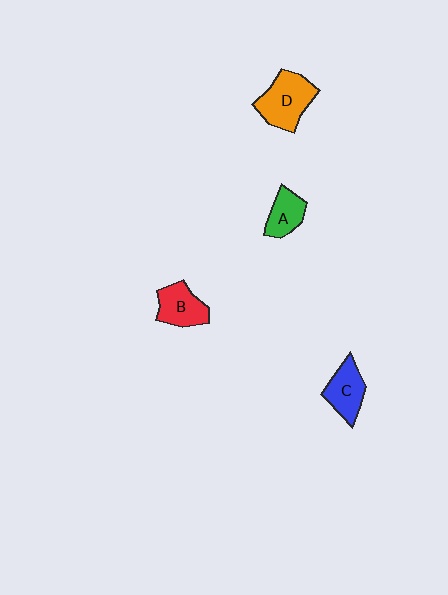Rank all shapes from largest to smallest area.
From largest to smallest: D (orange), B (red), C (blue), A (green).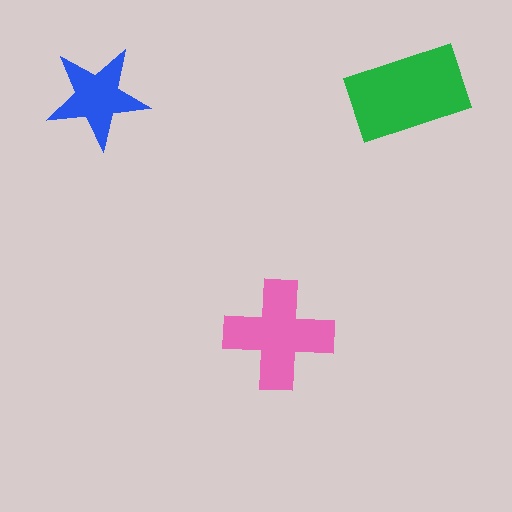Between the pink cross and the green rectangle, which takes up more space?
The green rectangle.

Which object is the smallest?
The blue star.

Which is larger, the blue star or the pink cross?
The pink cross.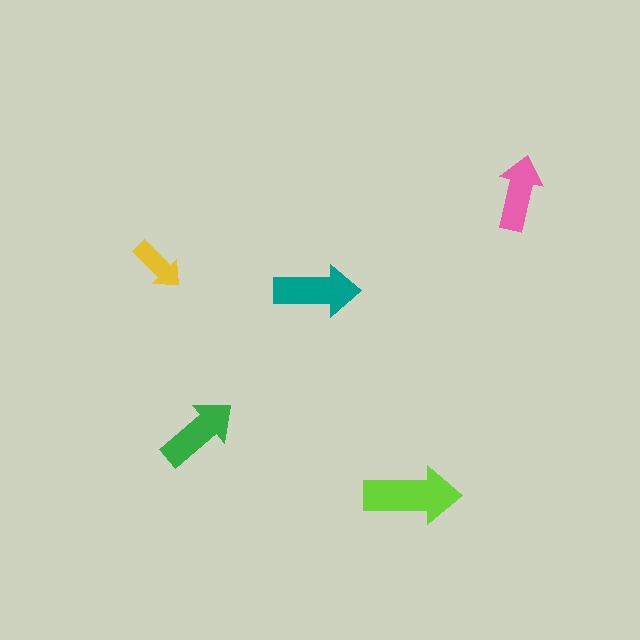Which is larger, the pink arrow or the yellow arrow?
The pink one.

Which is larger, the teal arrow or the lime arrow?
The lime one.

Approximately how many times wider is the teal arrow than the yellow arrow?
About 1.5 times wider.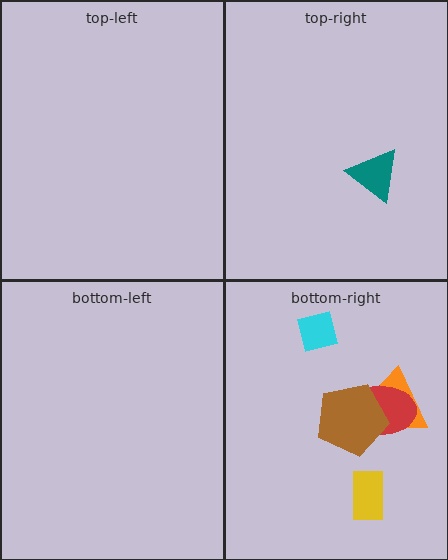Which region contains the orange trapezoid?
The bottom-right region.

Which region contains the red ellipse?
The bottom-right region.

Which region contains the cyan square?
The bottom-right region.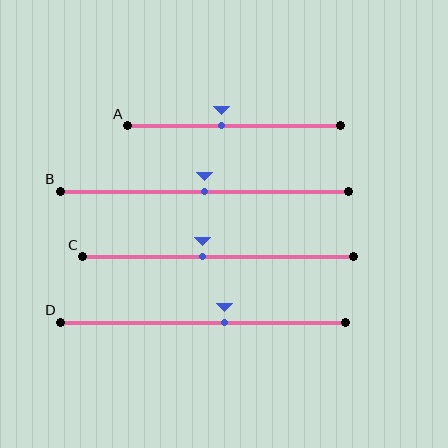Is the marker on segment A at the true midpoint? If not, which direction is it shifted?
No, the marker on segment A is shifted to the left by about 6% of the segment length.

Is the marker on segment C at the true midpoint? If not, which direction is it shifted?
No, the marker on segment C is shifted to the left by about 6% of the segment length.